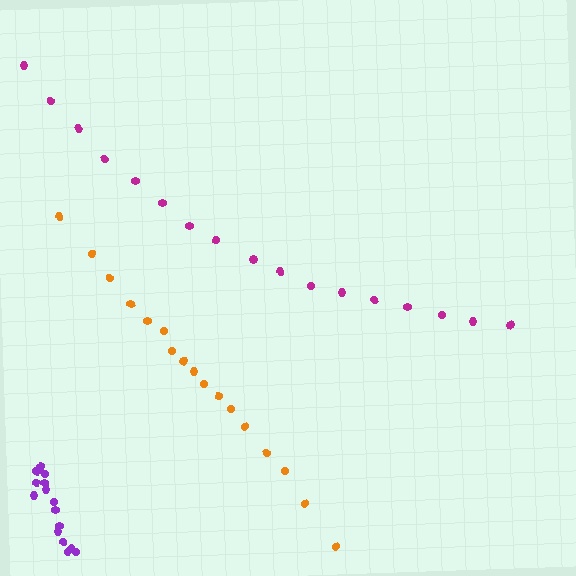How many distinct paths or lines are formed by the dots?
There are 3 distinct paths.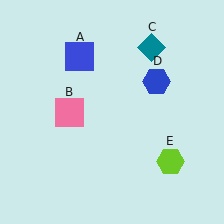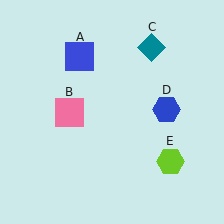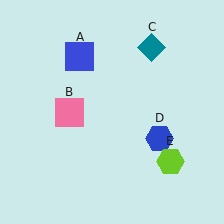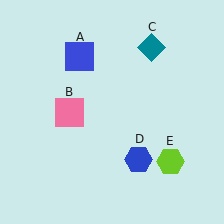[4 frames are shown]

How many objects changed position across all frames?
1 object changed position: blue hexagon (object D).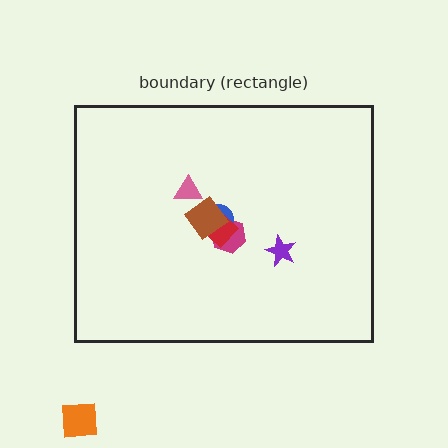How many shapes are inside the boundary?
6 inside, 1 outside.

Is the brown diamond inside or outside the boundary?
Inside.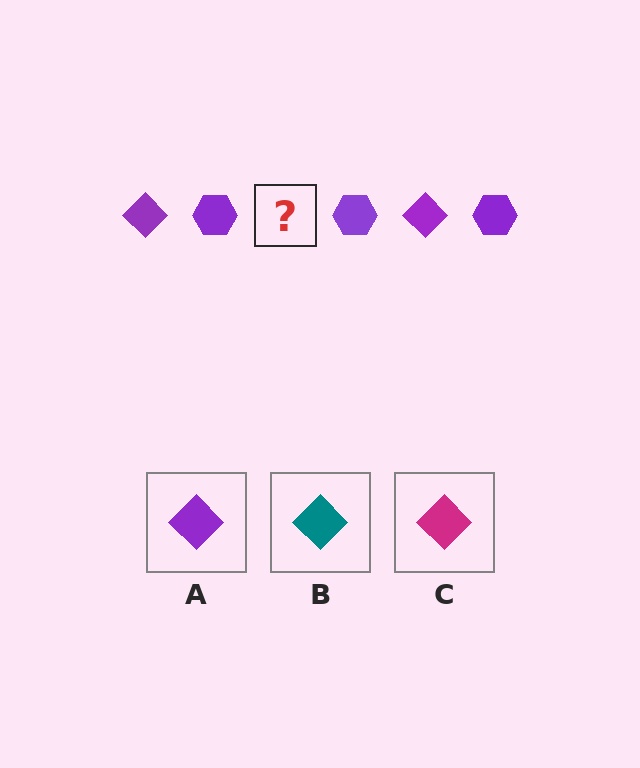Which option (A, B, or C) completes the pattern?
A.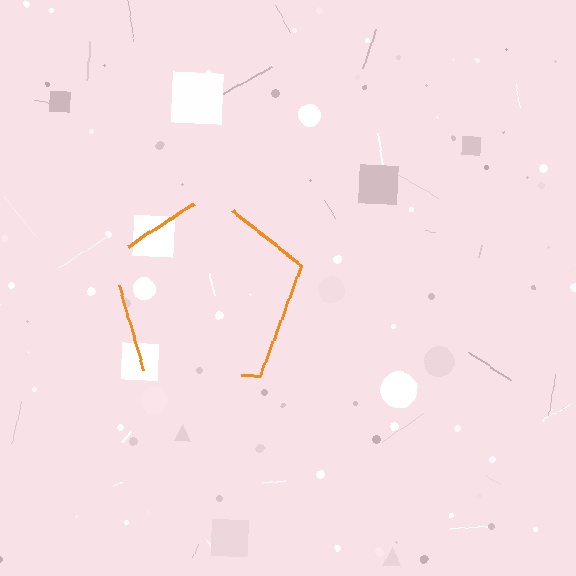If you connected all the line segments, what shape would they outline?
They would outline a pentagon.